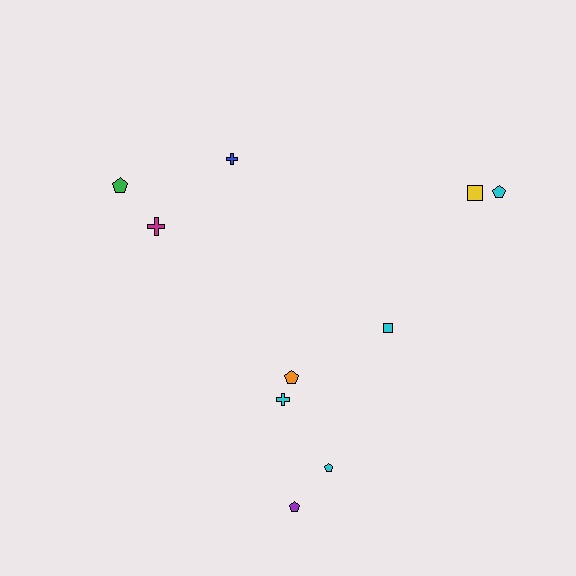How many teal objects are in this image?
There are no teal objects.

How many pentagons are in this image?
There are 5 pentagons.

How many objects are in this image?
There are 10 objects.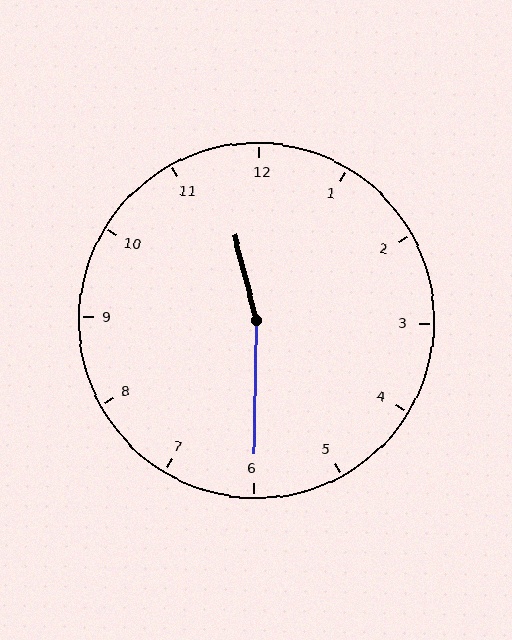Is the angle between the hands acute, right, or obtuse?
It is obtuse.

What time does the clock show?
11:30.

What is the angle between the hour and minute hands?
Approximately 165 degrees.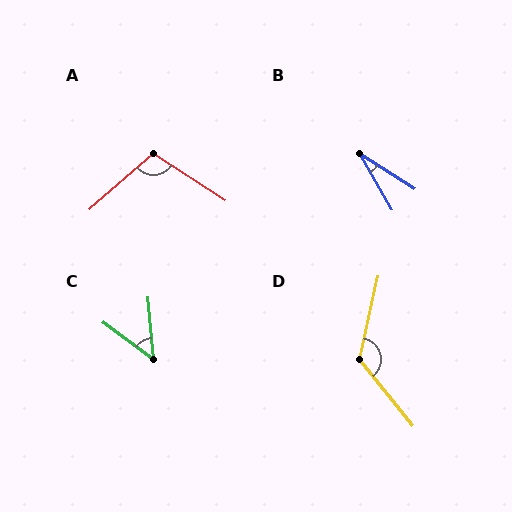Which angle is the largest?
D, at approximately 129 degrees.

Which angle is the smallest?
B, at approximately 28 degrees.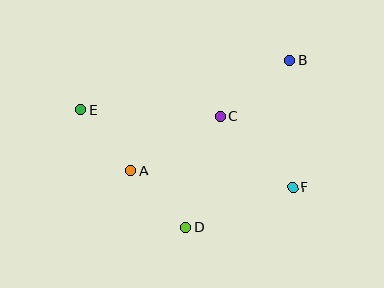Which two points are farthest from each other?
Points E and F are farthest from each other.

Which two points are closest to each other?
Points A and E are closest to each other.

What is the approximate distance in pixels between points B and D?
The distance between B and D is approximately 197 pixels.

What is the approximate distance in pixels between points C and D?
The distance between C and D is approximately 116 pixels.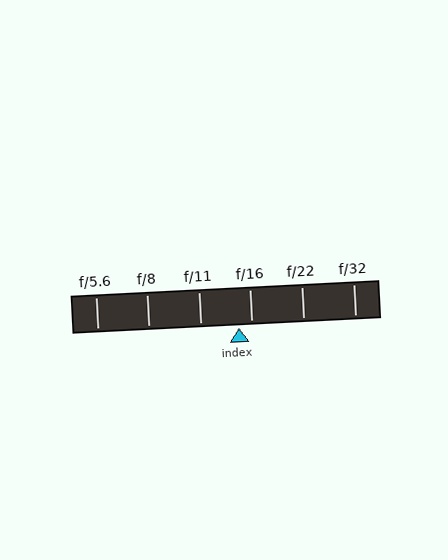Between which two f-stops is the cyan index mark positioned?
The index mark is between f/11 and f/16.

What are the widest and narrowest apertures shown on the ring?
The widest aperture shown is f/5.6 and the narrowest is f/32.